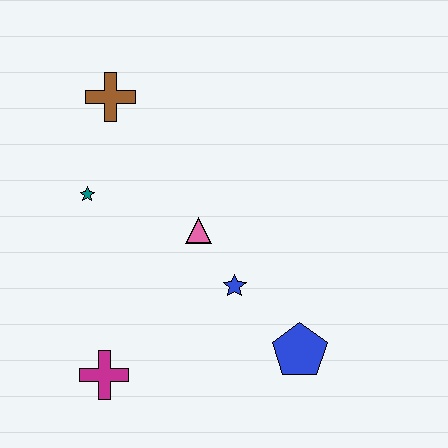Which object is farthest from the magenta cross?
The brown cross is farthest from the magenta cross.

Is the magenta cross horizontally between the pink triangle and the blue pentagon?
No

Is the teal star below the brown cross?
Yes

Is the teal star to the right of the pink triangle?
No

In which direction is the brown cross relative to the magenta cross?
The brown cross is above the magenta cross.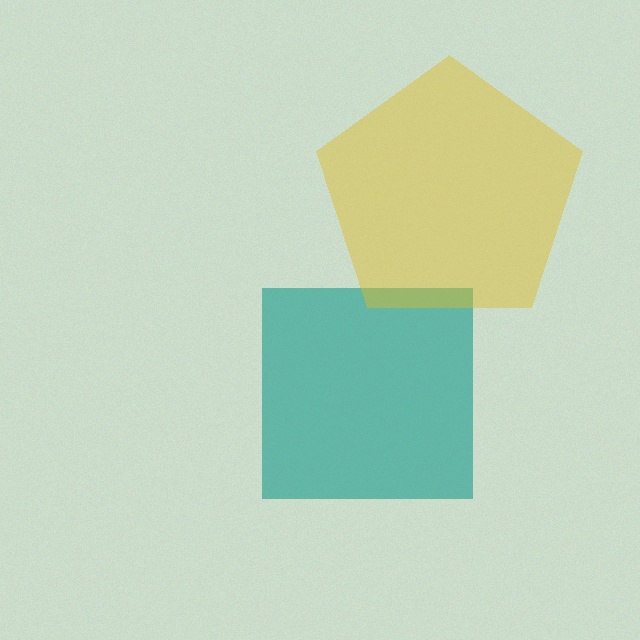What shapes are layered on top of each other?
The layered shapes are: a teal square, a yellow pentagon.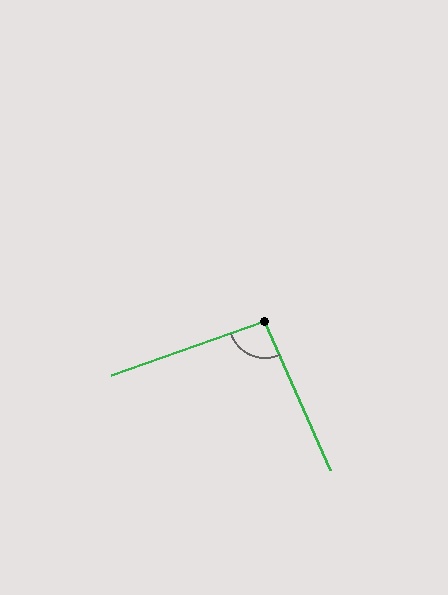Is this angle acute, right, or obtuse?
It is approximately a right angle.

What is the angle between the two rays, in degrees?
Approximately 95 degrees.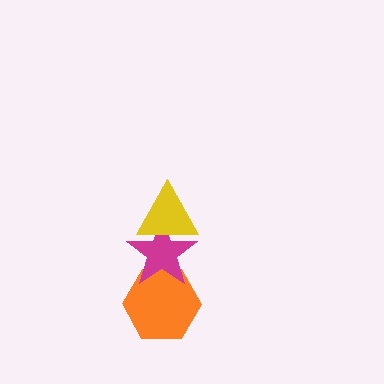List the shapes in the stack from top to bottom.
From top to bottom: the yellow triangle, the magenta star, the orange hexagon.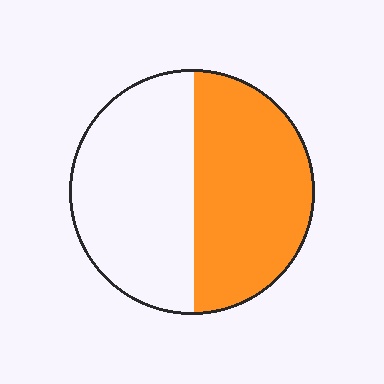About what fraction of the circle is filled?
About one half (1/2).